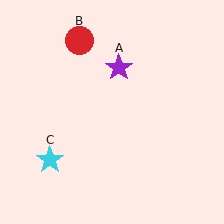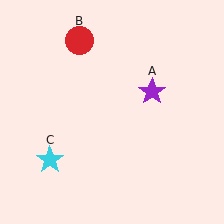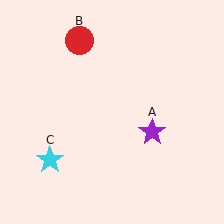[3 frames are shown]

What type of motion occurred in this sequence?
The purple star (object A) rotated clockwise around the center of the scene.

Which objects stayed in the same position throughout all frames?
Red circle (object B) and cyan star (object C) remained stationary.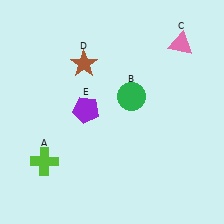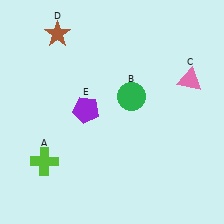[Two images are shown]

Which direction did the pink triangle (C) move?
The pink triangle (C) moved down.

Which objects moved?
The objects that moved are: the pink triangle (C), the brown star (D).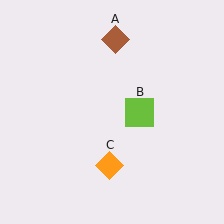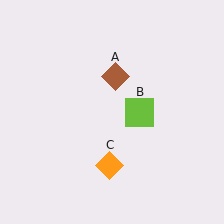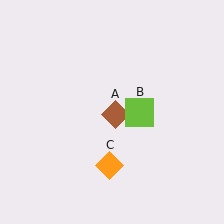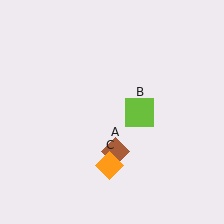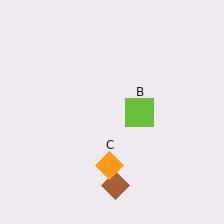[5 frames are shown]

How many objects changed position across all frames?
1 object changed position: brown diamond (object A).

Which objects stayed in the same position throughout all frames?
Lime square (object B) and orange diamond (object C) remained stationary.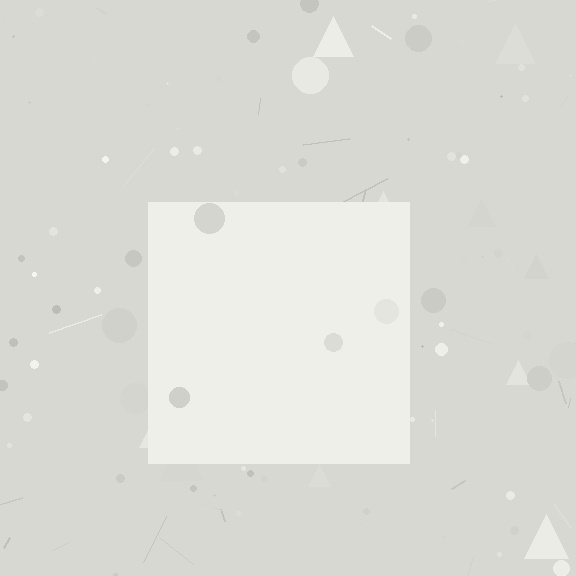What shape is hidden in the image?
A square is hidden in the image.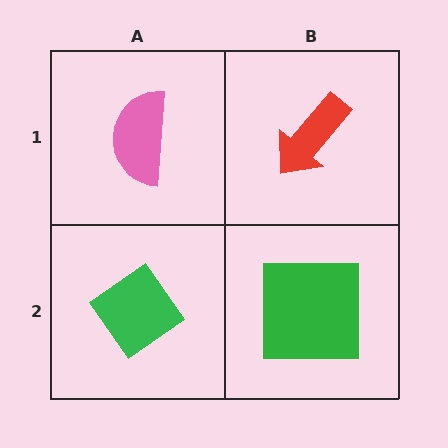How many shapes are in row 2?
2 shapes.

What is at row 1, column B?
A red arrow.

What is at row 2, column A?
A green diamond.